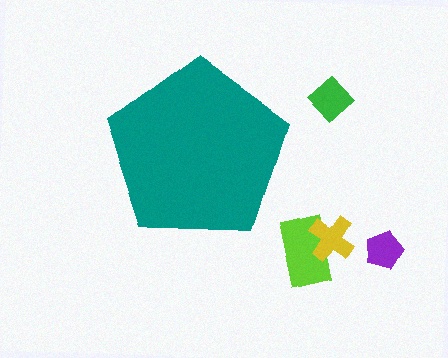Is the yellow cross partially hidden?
No, the yellow cross is fully visible.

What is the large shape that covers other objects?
A teal pentagon.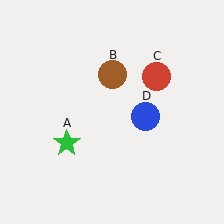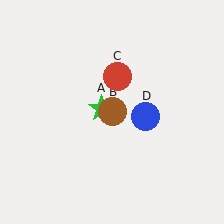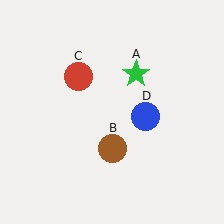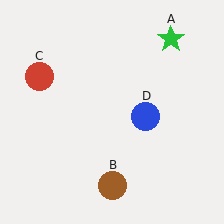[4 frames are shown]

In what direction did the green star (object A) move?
The green star (object A) moved up and to the right.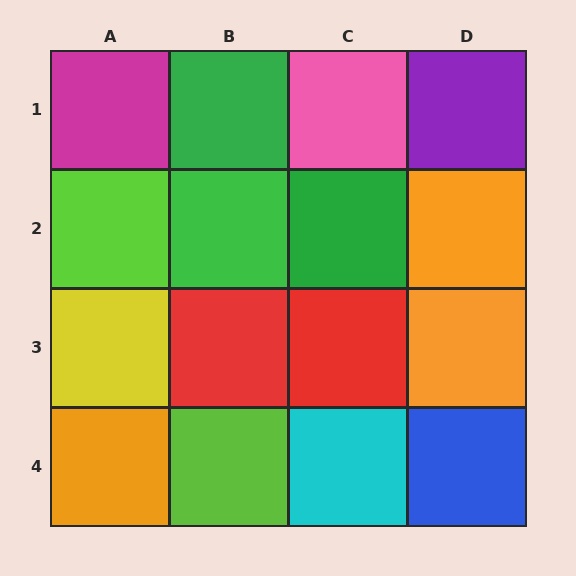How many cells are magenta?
1 cell is magenta.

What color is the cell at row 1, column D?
Purple.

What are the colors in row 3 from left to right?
Yellow, red, red, orange.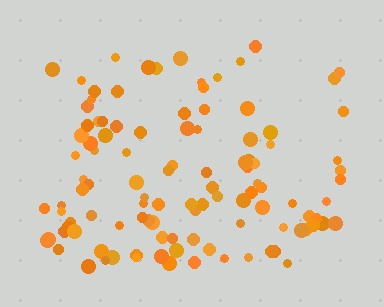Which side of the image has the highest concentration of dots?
The bottom.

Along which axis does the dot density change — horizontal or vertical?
Vertical.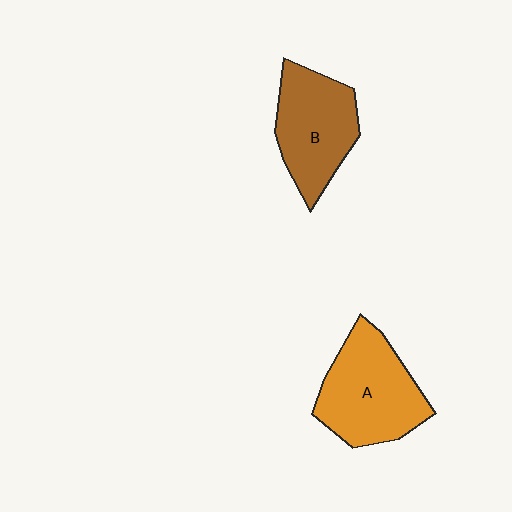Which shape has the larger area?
Shape A (orange).